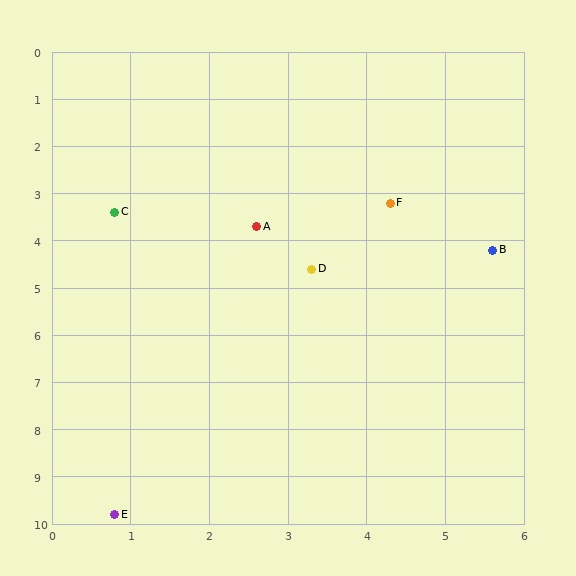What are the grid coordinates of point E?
Point E is at approximately (0.8, 9.8).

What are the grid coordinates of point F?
Point F is at approximately (4.3, 3.2).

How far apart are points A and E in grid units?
Points A and E are about 6.4 grid units apart.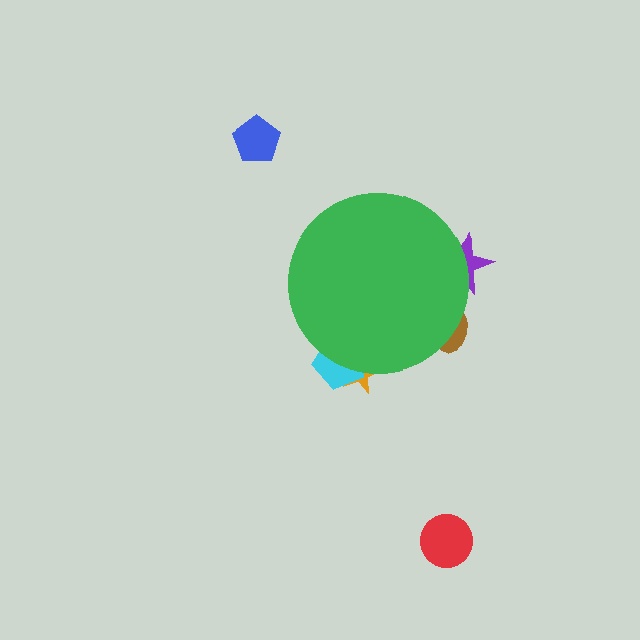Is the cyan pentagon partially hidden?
Yes, the cyan pentagon is partially hidden behind the green circle.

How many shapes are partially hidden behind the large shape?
4 shapes are partially hidden.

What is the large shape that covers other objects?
A green circle.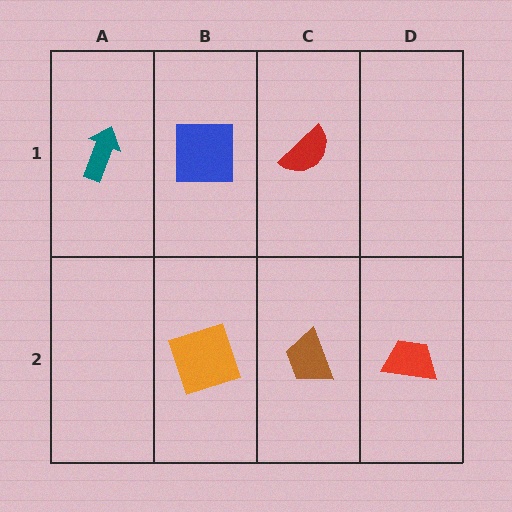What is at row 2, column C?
A brown trapezoid.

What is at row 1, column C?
A red semicircle.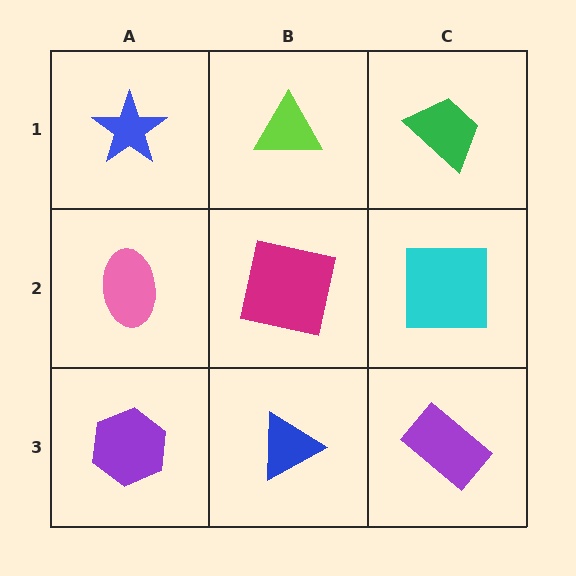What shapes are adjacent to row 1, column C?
A cyan square (row 2, column C), a lime triangle (row 1, column B).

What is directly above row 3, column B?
A magenta square.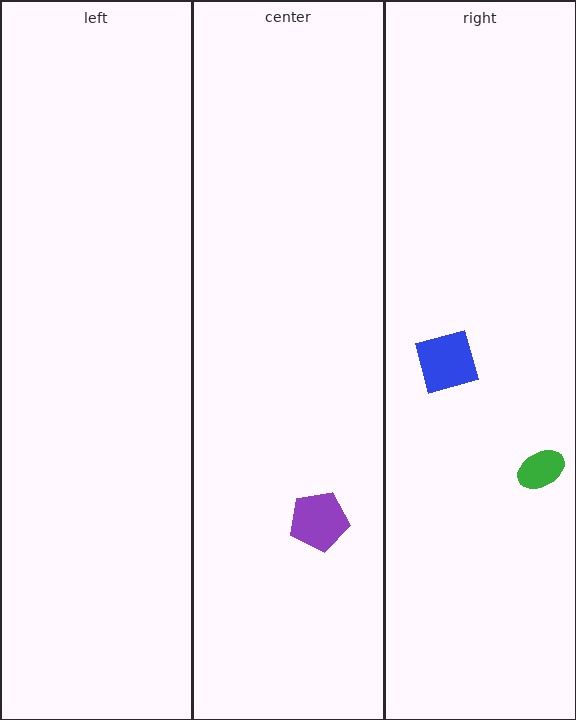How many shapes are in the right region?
2.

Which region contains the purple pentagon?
The center region.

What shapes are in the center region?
The purple pentagon.